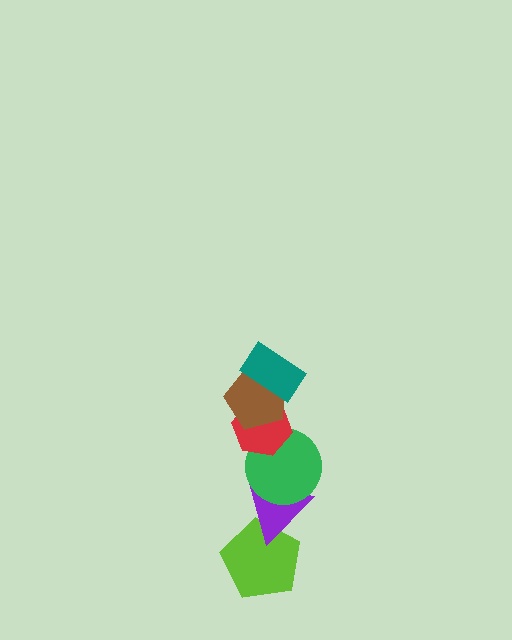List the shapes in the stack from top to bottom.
From top to bottom: the teal rectangle, the brown pentagon, the red hexagon, the green circle, the purple triangle, the lime pentagon.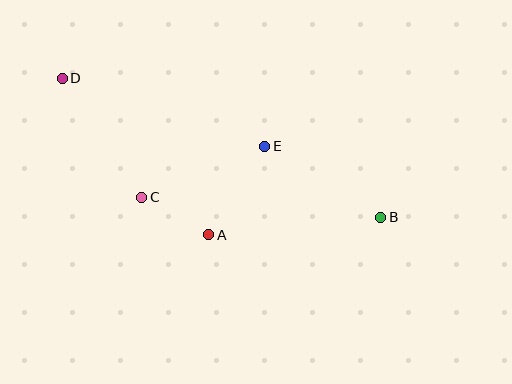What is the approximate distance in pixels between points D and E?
The distance between D and E is approximately 214 pixels.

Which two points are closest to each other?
Points A and C are closest to each other.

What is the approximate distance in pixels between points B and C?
The distance between B and C is approximately 240 pixels.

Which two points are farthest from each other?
Points B and D are farthest from each other.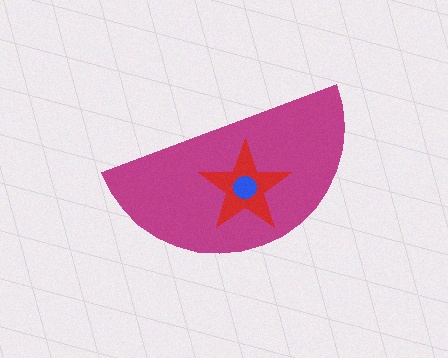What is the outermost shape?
The magenta semicircle.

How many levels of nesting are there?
3.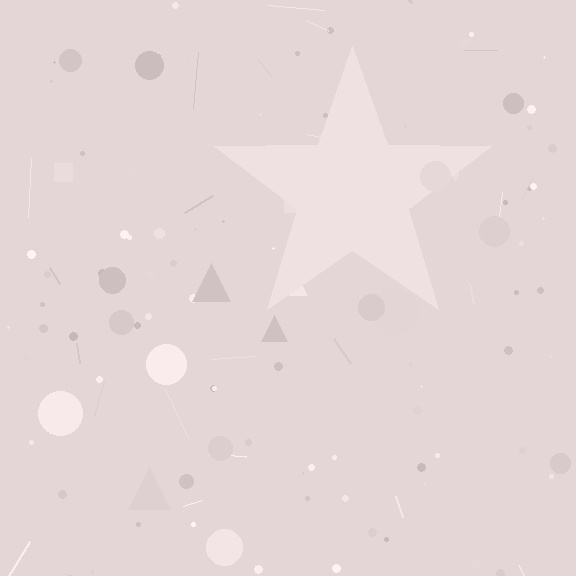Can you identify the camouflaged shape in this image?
The camouflaged shape is a star.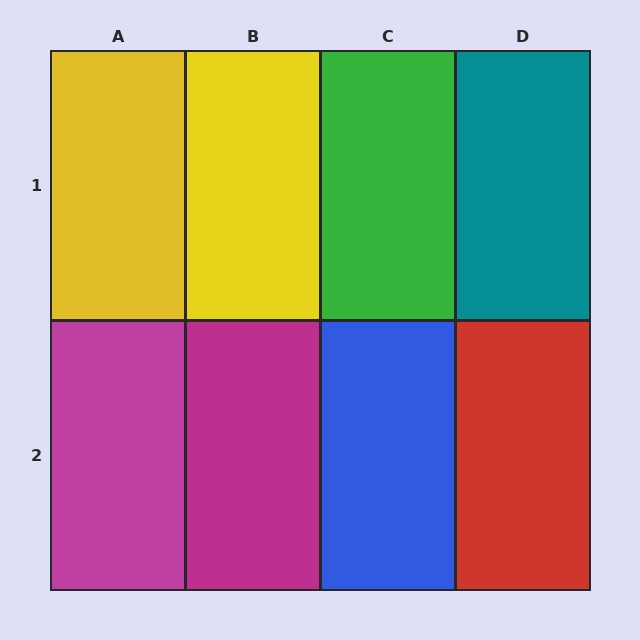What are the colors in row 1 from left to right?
Yellow, yellow, green, teal.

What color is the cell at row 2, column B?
Magenta.